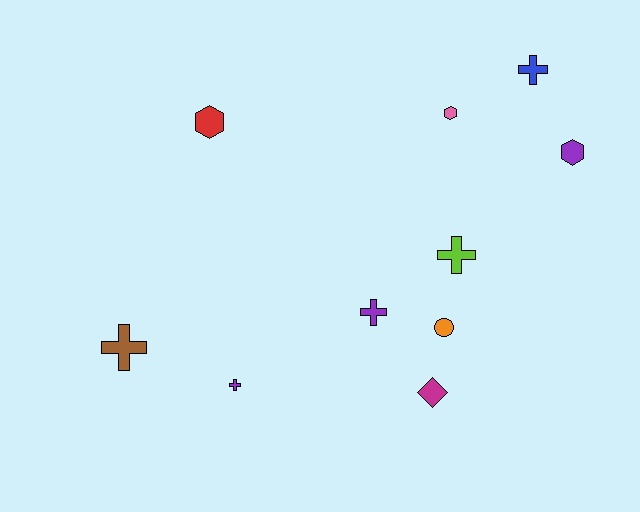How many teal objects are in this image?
There are no teal objects.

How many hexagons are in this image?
There are 3 hexagons.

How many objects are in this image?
There are 10 objects.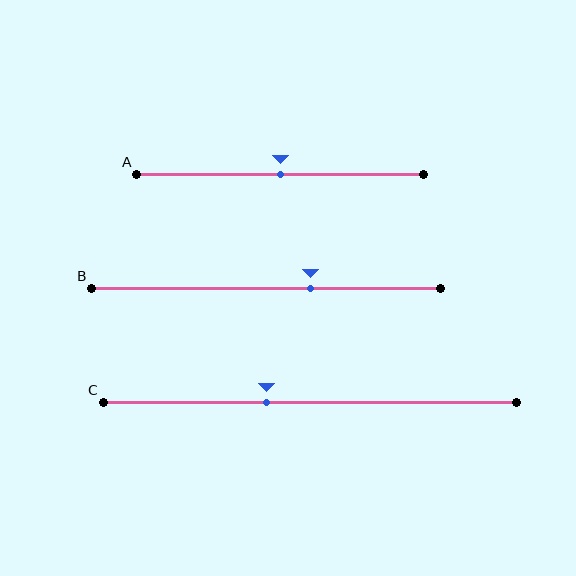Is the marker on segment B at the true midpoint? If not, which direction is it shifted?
No, the marker on segment B is shifted to the right by about 13% of the segment length.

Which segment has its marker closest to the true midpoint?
Segment A has its marker closest to the true midpoint.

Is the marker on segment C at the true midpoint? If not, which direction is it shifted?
No, the marker on segment C is shifted to the left by about 10% of the segment length.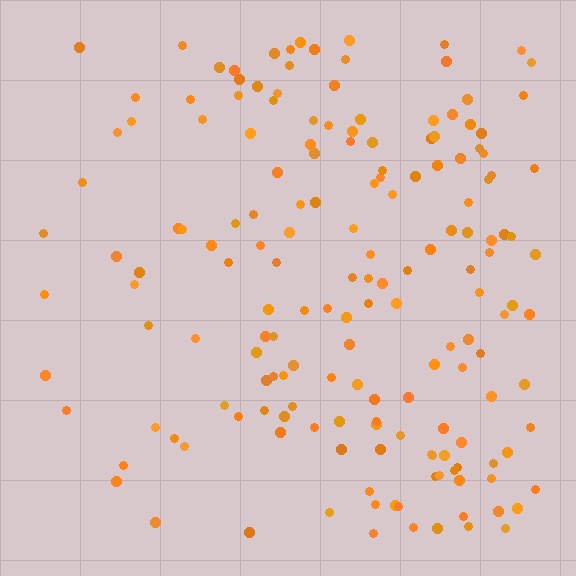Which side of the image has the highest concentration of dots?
The right.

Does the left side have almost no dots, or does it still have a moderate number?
Still a moderate number, just noticeably fewer than the right.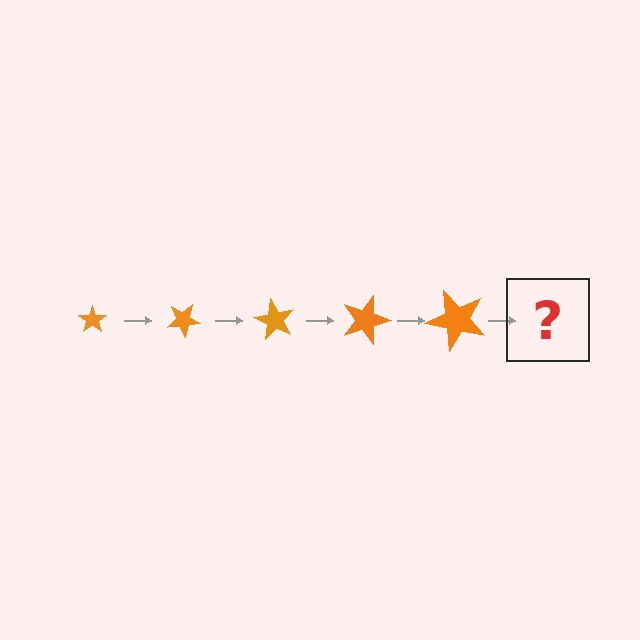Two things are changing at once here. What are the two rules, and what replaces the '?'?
The two rules are that the star grows larger each step and it rotates 30 degrees each step. The '?' should be a star, larger than the previous one and rotated 150 degrees from the start.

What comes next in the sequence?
The next element should be a star, larger than the previous one and rotated 150 degrees from the start.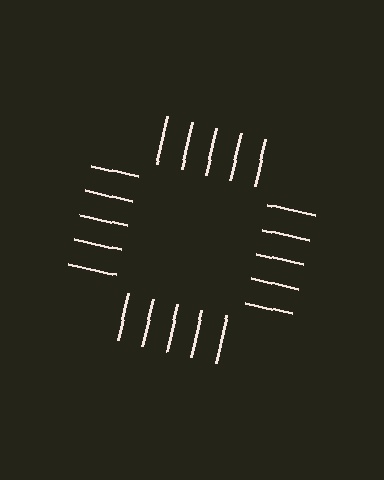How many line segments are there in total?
20 — 5 along each of the 4 edges.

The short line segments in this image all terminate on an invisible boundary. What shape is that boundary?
An illusory square — the line segments terminate on its edges but no continuous stroke is drawn.